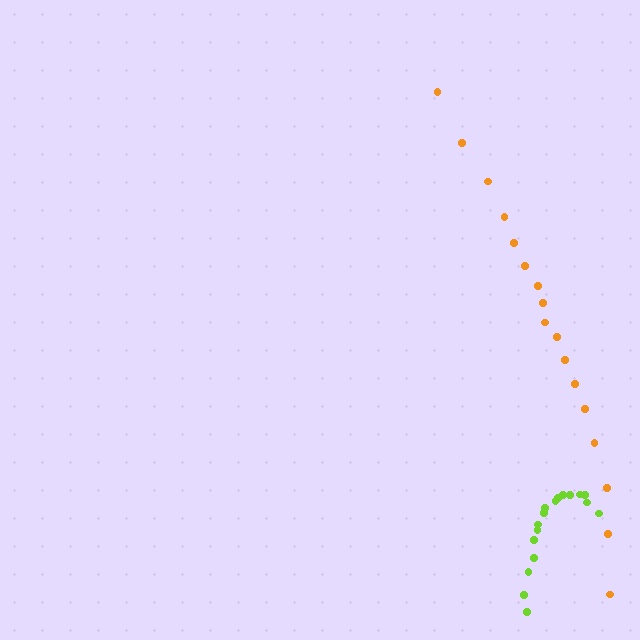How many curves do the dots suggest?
There are 2 distinct paths.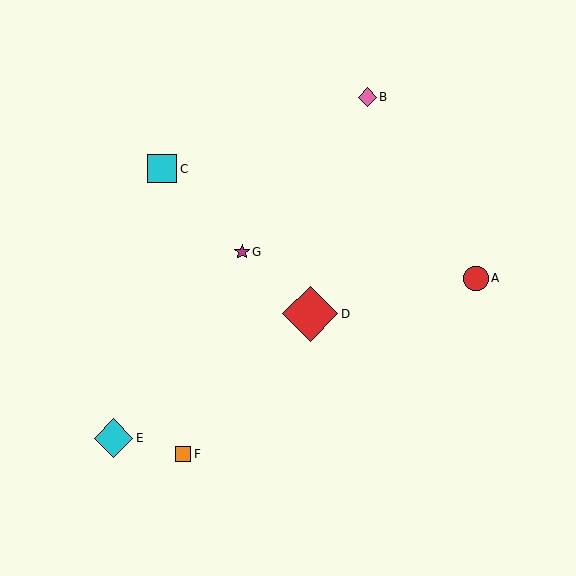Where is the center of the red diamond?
The center of the red diamond is at (310, 314).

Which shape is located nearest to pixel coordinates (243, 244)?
The magenta star (labeled G) at (242, 252) is nearest to that location.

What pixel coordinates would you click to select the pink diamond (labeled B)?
Click at (367, 97) to select the pink diamond B.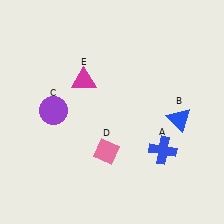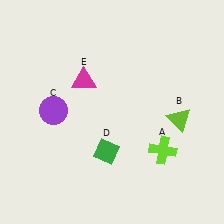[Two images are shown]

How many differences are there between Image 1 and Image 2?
There are 3 differences between the two images.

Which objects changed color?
A changed from blue to lime. B changed from blue to lime. D changed from pink to green.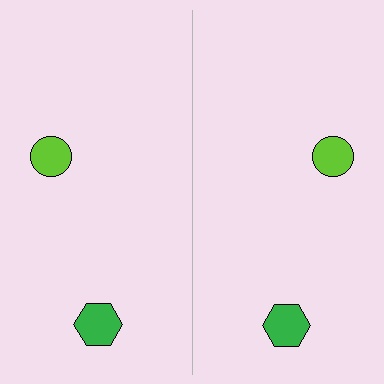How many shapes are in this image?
There are 4 shapes in this image.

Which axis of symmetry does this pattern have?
The pattern has a vertical axis of symmetry running through the center of the image.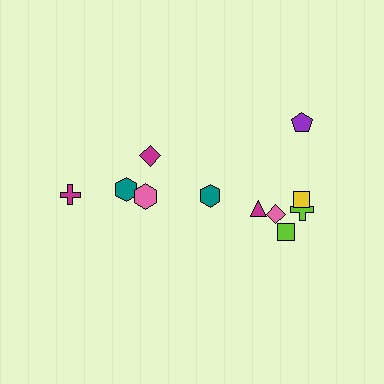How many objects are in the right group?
There are 7 objects.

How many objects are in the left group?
There are 4 objects.